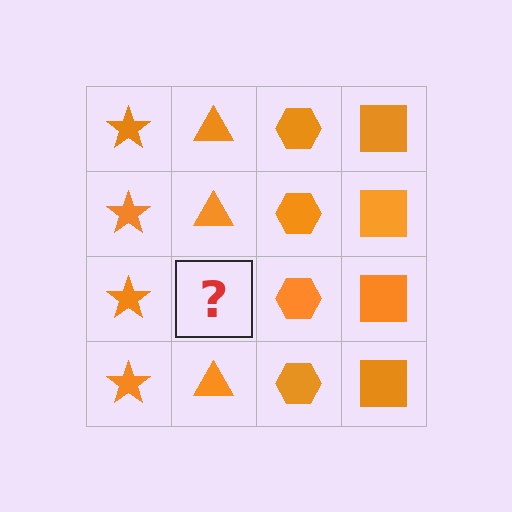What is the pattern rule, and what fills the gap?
The rule is that each column has a consistent shape. The gap should be filled with an orange triangle.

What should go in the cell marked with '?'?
The missing cell should contain an orange triangle.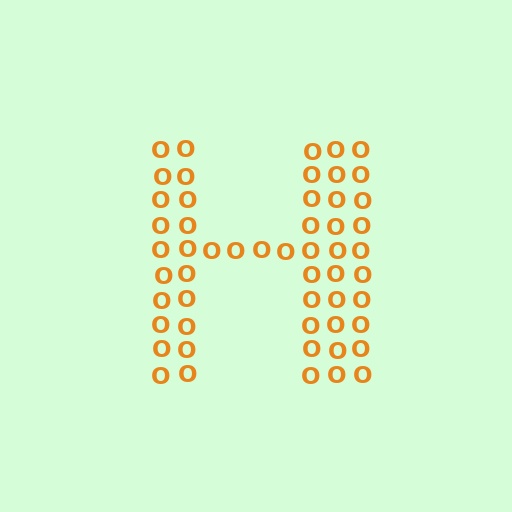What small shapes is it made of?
It is made of small letter O's.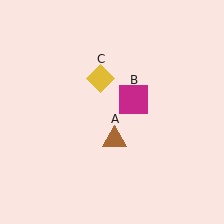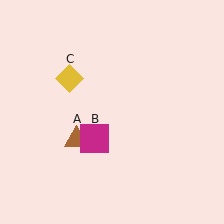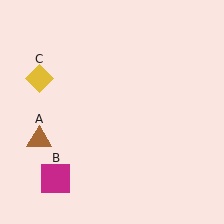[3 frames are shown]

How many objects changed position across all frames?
3 objects changed position: brown triangle (object A), magenta square (object B), yellow diamond (object C).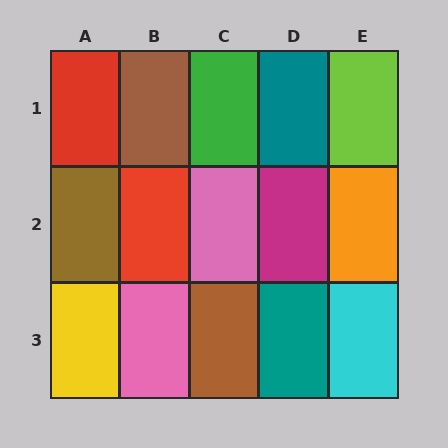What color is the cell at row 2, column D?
Magenta.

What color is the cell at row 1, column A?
Red.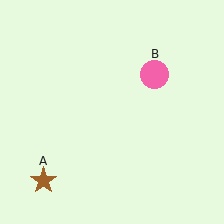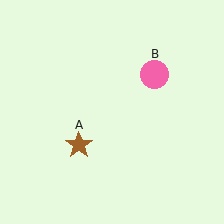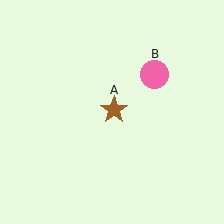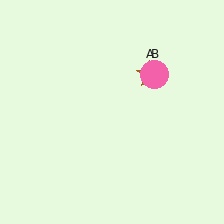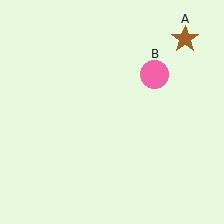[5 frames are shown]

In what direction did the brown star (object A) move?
The brown star (object A) moved up and to the right.